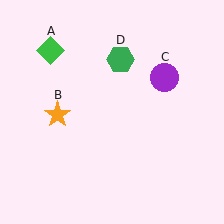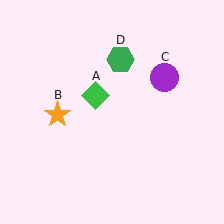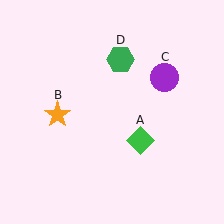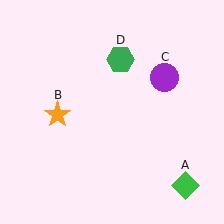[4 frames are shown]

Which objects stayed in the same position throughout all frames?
Orange star (object B) and purple circle (object C) and green hexagon (object D) remained stationary.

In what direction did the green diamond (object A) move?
The green diamond (object A) moved down and to the right.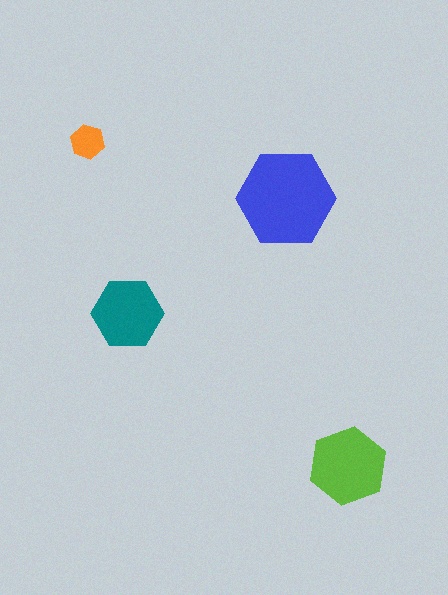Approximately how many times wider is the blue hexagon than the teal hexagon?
About 1.5 times wider.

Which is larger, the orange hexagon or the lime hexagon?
The lime one.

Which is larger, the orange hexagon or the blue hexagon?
The blue one.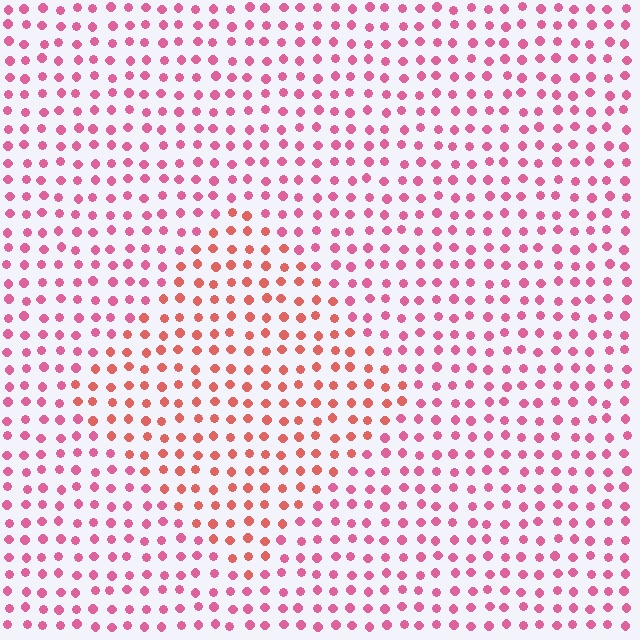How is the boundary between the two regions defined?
The boundary is defined purely by a slight shift in hue (about 29 degrees). Spacing, size, and orientation are identical on both sides.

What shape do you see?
I see a diamond.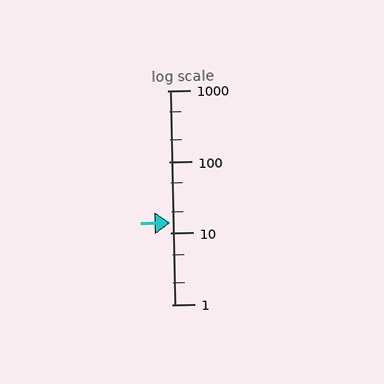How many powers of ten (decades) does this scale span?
The scale spans 3 decades, from 1 to 1000.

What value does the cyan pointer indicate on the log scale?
The pointer indicates approximately 14.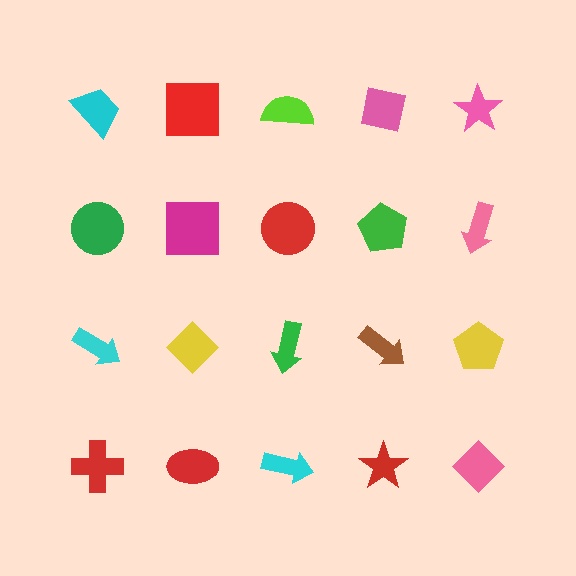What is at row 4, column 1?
A red cross.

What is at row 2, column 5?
A pink arrow.